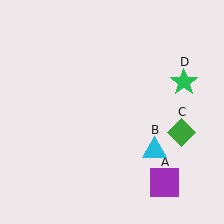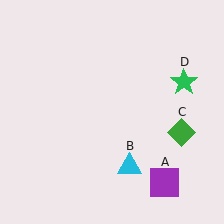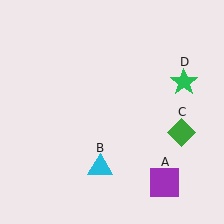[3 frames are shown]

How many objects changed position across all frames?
1 object changed position: cyan triangle (object B).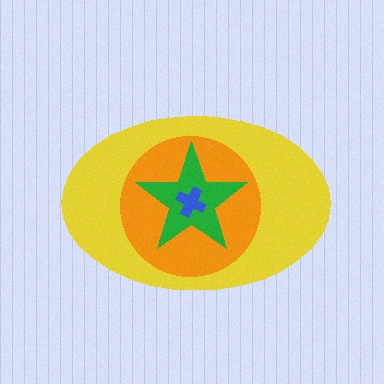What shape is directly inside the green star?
The blue cross.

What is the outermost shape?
The yellow ellipse.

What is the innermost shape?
The blue cross.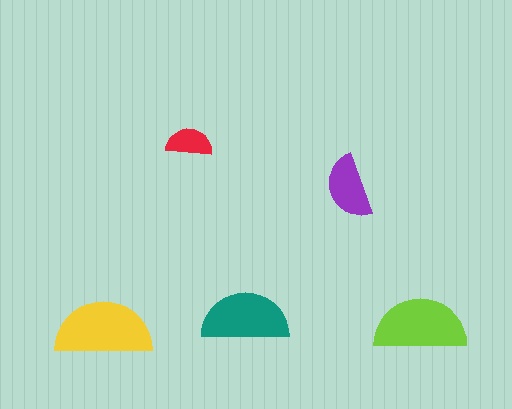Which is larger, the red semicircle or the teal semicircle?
The teal one.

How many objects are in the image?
There are 5 objects in the image.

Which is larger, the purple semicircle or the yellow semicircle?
The yellow one.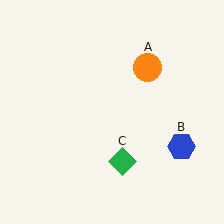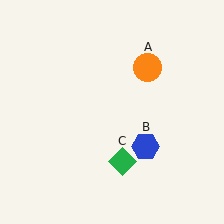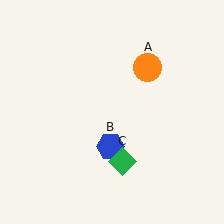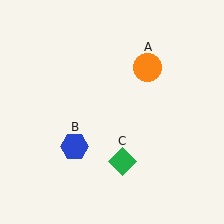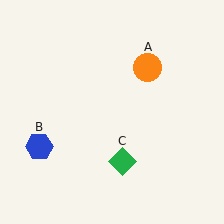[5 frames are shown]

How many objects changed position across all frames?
1 object changed position: blue hexagon (object B).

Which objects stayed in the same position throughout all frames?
Orange circle (object A) and green diamond (object C) remained stationary.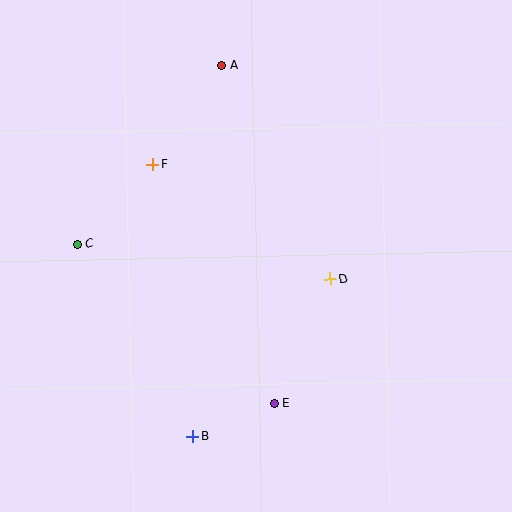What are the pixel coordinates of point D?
Point D is at (330, 279).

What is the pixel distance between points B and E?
The distance between B and E is 88 pixels.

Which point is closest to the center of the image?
Point D at (330, 279) is closest to the center.